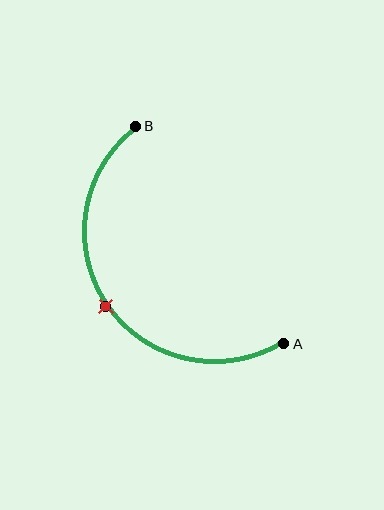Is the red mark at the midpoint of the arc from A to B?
Yes. The red mark lies on the arc at equal arc-length from both A and B — it is the arc midpoint.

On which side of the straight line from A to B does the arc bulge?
The arc bulges below and to the left of the straight line connecting A and B.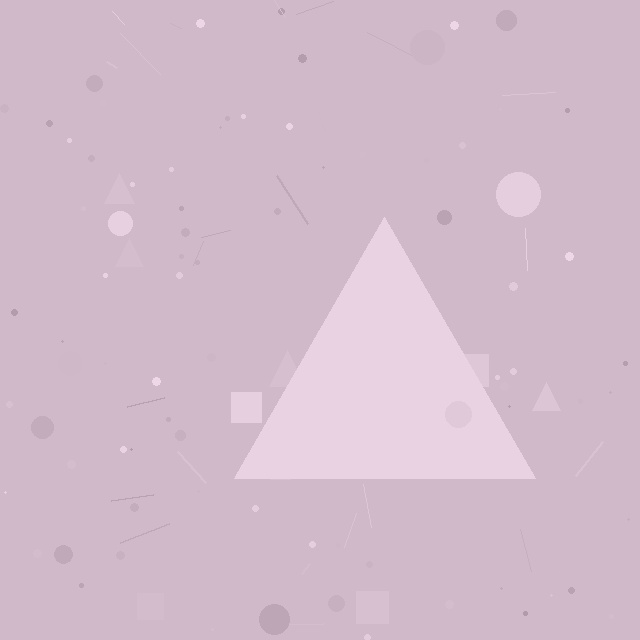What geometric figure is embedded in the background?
A triangle is embedded in the background.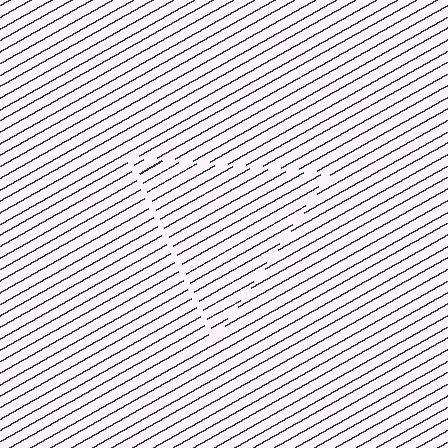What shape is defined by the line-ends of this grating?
An illusory triangle. The interior of the shape contains the same grating, shifted by half a period — the contour is defined by the phase discontinuity where line-ends from the inner and outer gratings abut.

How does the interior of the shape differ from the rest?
The interior of the shape contains the same grating, shifted by half a period — the contour is defined by the phase discontinuity where line-ends from the inner and outer gratings abut.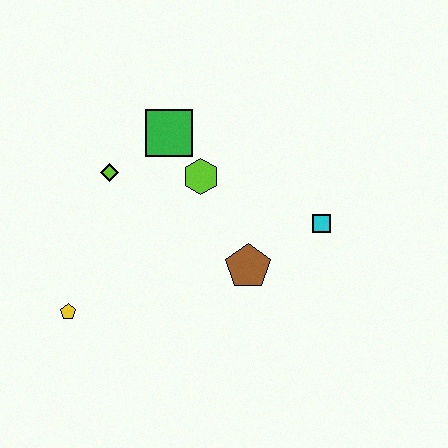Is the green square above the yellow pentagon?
Yes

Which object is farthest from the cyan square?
The yellow pentagon is farthest from the cyan square.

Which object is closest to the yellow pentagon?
The lime diamond is closest to the yellow pentagon.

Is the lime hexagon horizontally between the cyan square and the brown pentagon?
No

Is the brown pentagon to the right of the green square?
Yes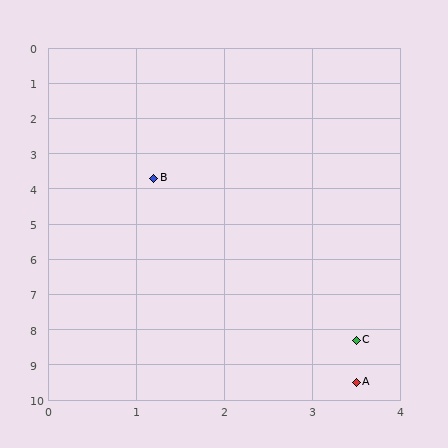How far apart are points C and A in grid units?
Points C and A are about 1.2 grid units apart.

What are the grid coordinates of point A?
Point A is at approximately (3.5, 9.5).